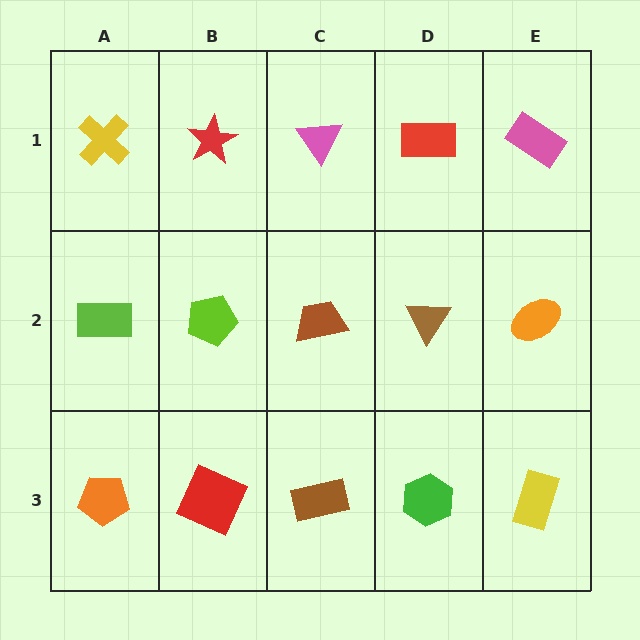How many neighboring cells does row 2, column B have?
4.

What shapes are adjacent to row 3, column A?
A lime rectangle (row 2, column A), a red square (row 3, column B).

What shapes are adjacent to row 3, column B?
A lime pentagon (row 2, column B), an orange pentagon (row 3, column A), a brown rectangle (row 3, column C).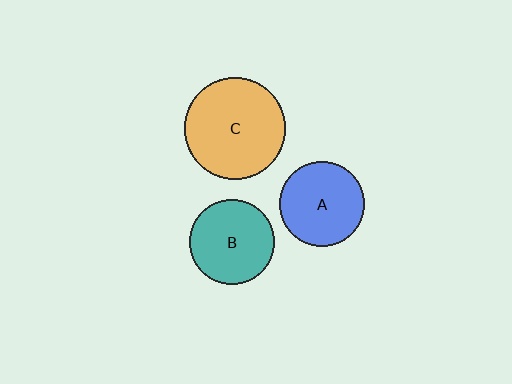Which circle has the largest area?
Circle C (orange).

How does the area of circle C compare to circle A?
Approximately 1.4 times.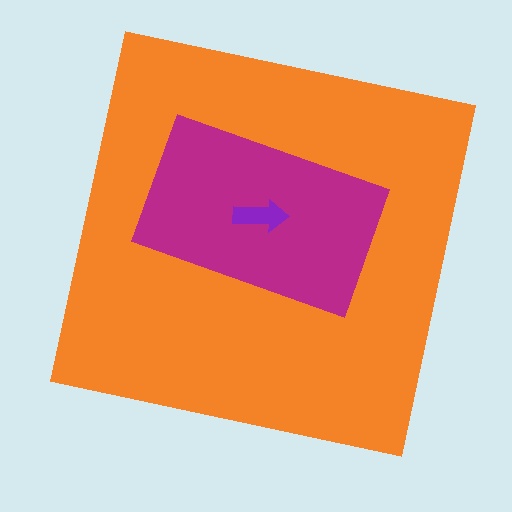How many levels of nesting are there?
3.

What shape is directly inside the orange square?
The magenta rectangle.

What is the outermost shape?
The orange square.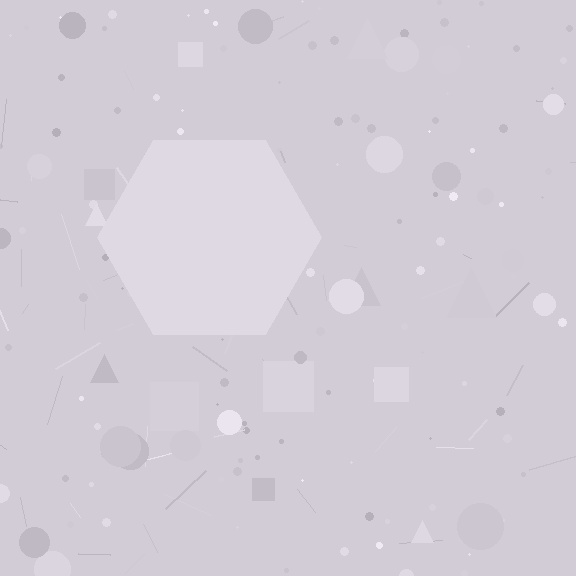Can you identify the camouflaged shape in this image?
The camouflaged shape is a hexagon.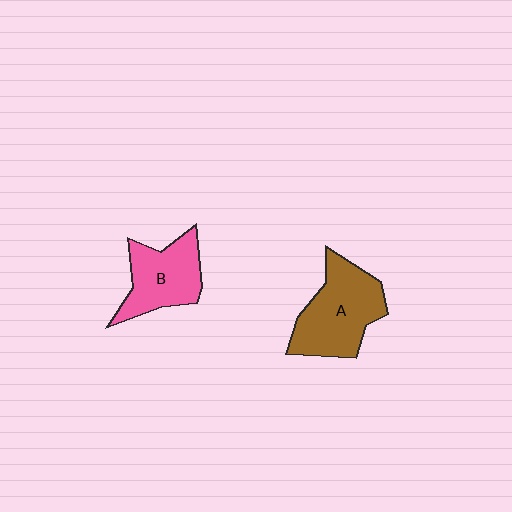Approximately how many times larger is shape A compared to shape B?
Approximately 1.3 times.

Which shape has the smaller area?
Shape B (pink).